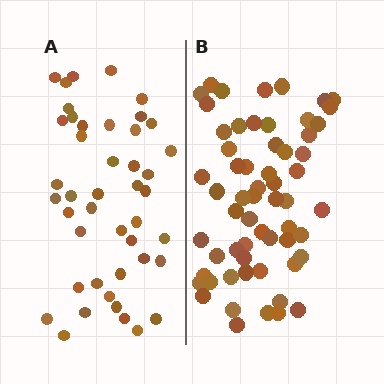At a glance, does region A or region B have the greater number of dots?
Region B (the right region) has more dots.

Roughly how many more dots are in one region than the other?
Region B has approximately 15 more dots than region A.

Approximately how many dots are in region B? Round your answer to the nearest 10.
About 60 dots.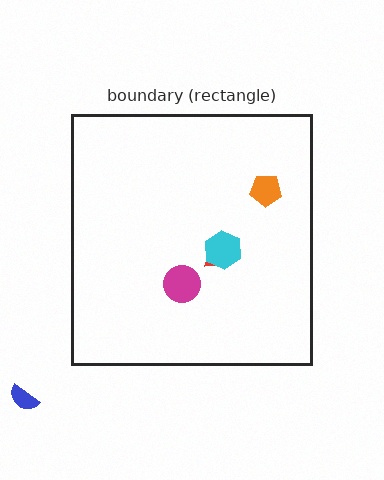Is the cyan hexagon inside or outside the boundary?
Inside.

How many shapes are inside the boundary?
4 inside, 1 outside.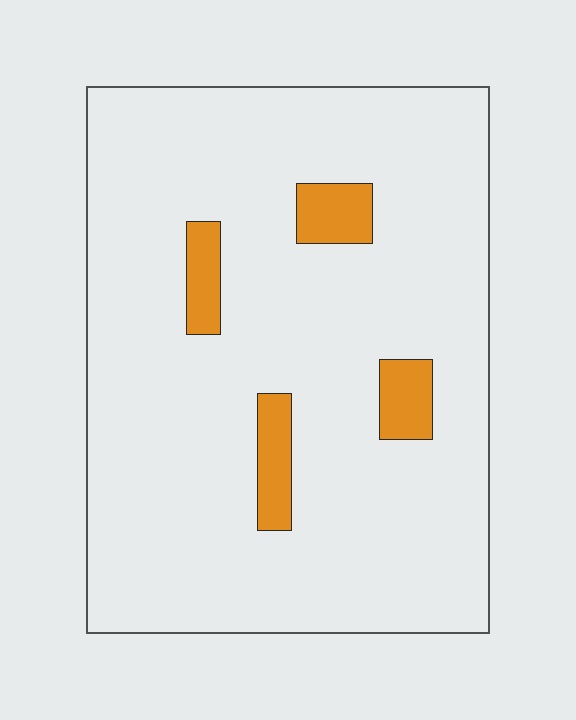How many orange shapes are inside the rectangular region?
4.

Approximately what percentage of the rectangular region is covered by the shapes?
Approximately 10%.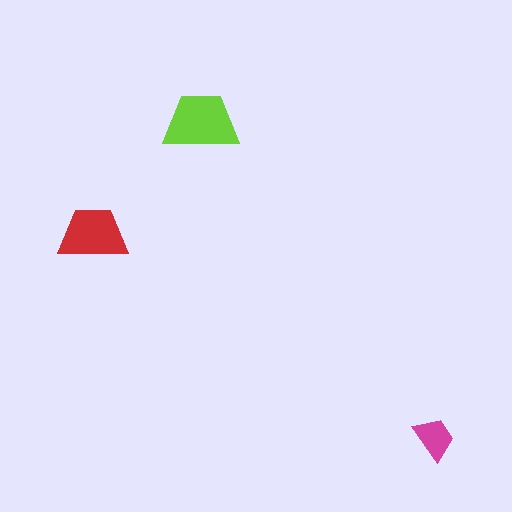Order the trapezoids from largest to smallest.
the lime one, the red one, the magenta one.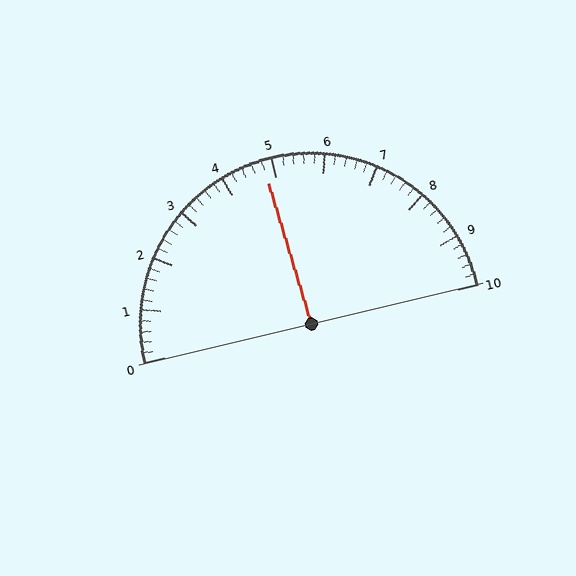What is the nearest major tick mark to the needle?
The nearest major tick mark is 5.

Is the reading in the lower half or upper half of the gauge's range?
The reading is in the lower half of the range (0 to 10).